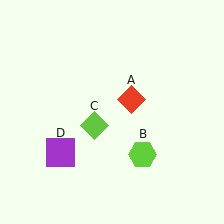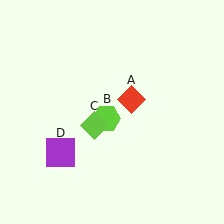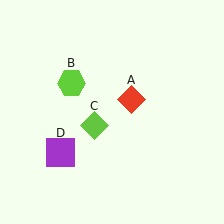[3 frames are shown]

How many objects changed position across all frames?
1 object changed position: lime hexagon (object B).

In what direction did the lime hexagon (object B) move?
The lime hexagon (object B) moved up and to the left.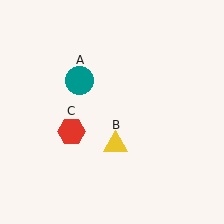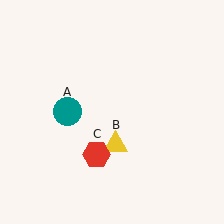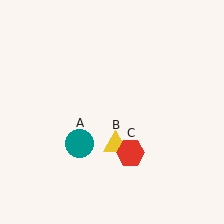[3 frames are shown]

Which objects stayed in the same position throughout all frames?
Yellow triangle (object B) remained stationary.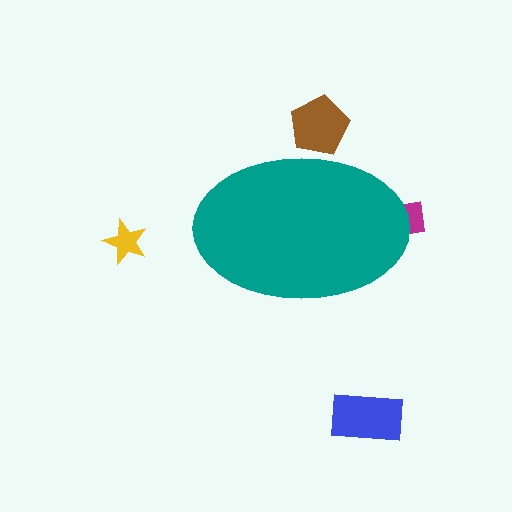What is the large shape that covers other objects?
A teal ellipse.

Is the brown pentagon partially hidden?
Yes, the brown pentagon is partially hidden behind the teal ellipse.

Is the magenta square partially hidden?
Yes, the magenta square is partially hidden behind the teal ellipse.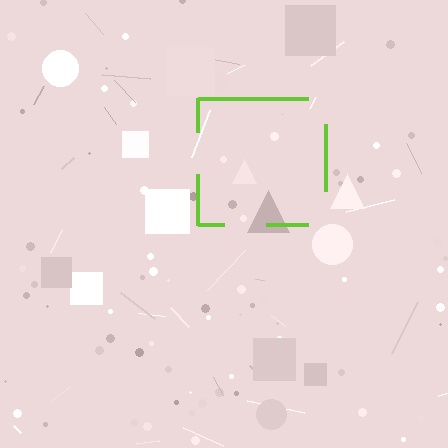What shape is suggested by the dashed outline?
The dashed outline suggests a square.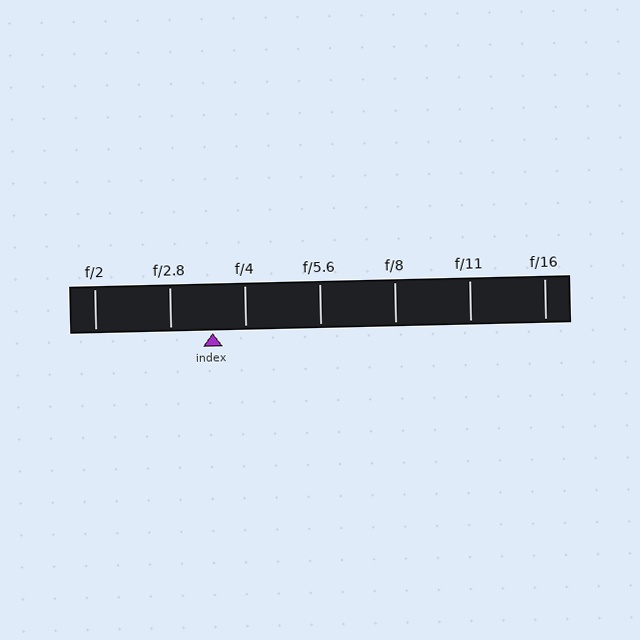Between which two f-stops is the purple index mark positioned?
The index mark is between f/2.8 and f/4.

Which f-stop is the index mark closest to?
The index mark is closest to f/4.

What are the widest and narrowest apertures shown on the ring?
The widest aperture shown is f/2 and the narrowest is f/16.